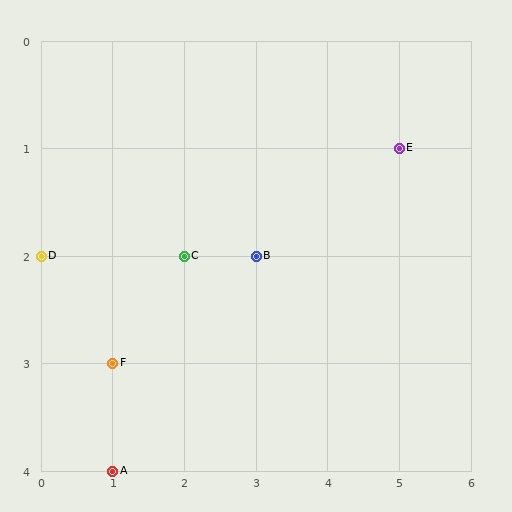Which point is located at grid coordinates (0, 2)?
Point D is at (0, 2).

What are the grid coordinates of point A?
Point A is at grid coordinates (1, 4).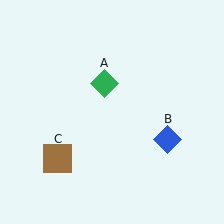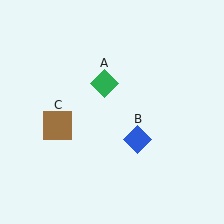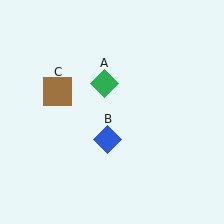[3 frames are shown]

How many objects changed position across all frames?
2 objects changed position: blue diamond (object B), brown square (object C).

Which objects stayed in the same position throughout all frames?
Green diamond (object A) remained stationary.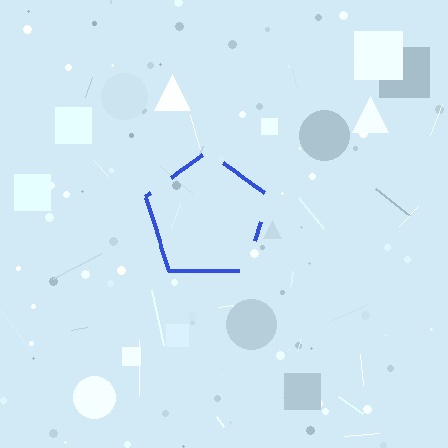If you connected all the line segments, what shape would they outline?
They would outline a pentagon.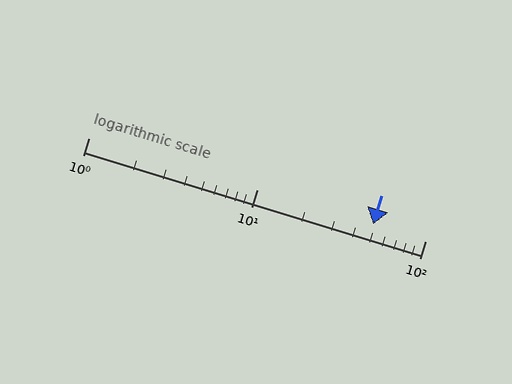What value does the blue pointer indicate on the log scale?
The pointer indicates approximately 49.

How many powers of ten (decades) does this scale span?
The scale spans 2 decades, from 1 to 100.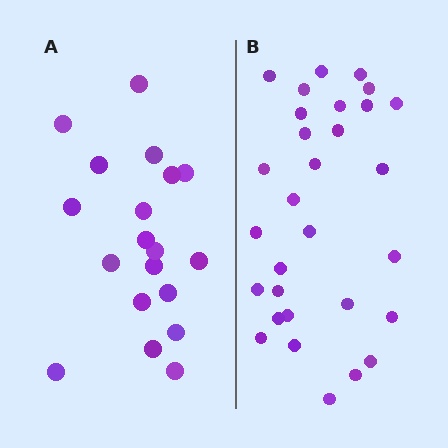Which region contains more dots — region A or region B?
Region B (the right region) has more dots.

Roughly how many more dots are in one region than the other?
Region B has roughly 12 or so more dots than region A.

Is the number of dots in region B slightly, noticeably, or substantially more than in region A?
Region B has substantially more. The ratio is roughly 1.6 to 1.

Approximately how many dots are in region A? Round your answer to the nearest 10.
About 20 dots. (The exact count is 19, which rounds to 20.)